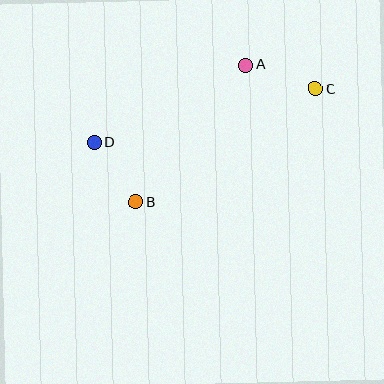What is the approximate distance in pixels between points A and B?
The distance between A and B is approximately 176 pixels.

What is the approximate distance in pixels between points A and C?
The distance between A and C is approximately 74 pixels.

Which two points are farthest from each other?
Points C and D are farthest from each other.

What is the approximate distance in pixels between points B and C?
The distance between B and C is approximately 212 pixels.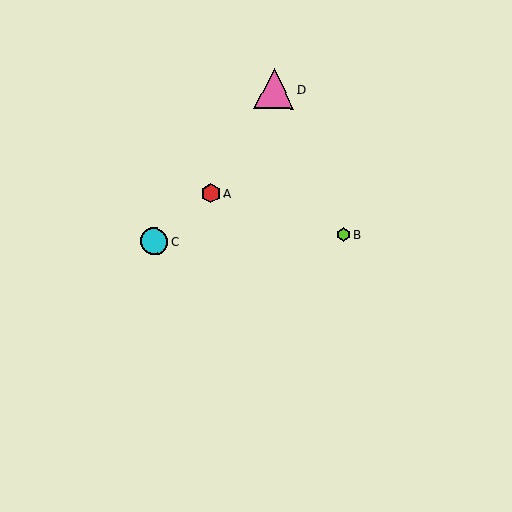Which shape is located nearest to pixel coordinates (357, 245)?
The lime hexagon (labeled B) at (344, 235) is nearest to that location.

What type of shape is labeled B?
Shape B is a lime hexagon.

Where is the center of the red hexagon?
The center of the red hexagon is at (211, 194).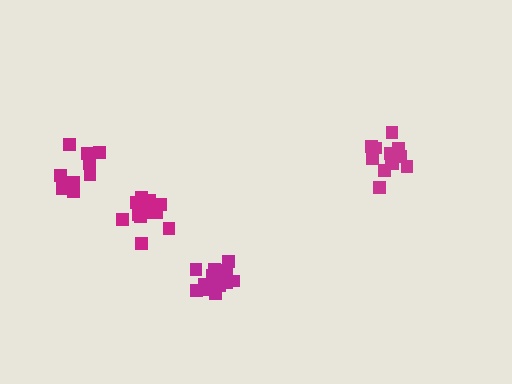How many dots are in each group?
Group 1: 9 dots, Group 2: 13 dots, Group 3: 14 dots, Group 4: 15 dots (51 total).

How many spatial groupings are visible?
There are 4 spatial groupings.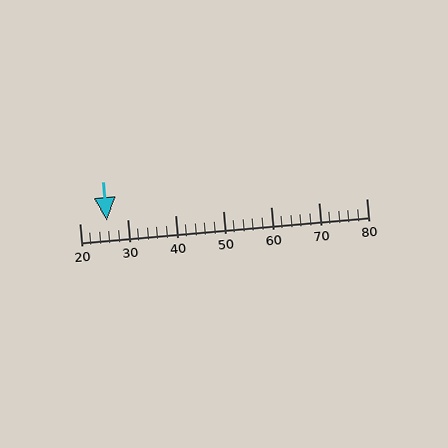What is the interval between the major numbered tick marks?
The major tick marks are spaced 10 units apart.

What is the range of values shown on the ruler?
The ruler shows values from 20 to 80.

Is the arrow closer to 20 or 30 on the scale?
The arrow is closer to 30.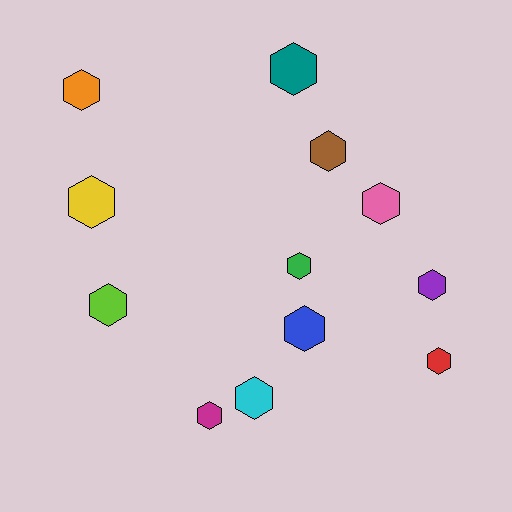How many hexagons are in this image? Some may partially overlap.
There are 12 hexagons.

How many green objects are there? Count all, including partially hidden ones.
There is 1 green object.